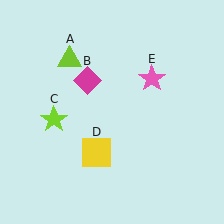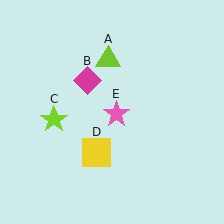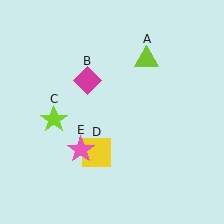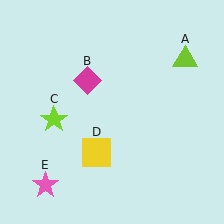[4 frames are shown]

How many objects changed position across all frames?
2 objects changed position: lime triangle (object A), pink star (object E).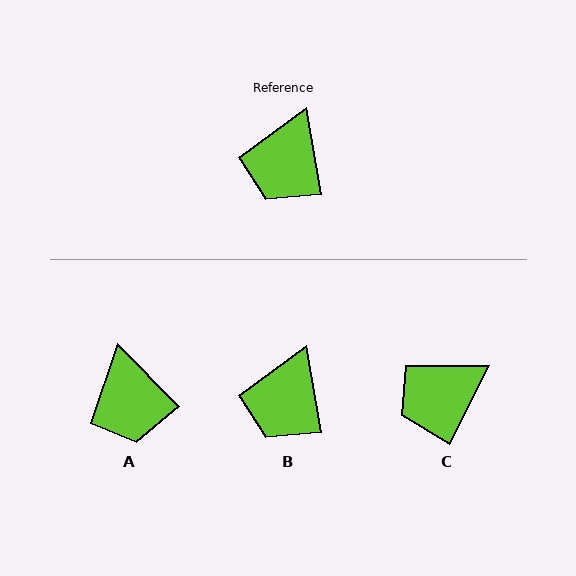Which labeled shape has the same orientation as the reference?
B.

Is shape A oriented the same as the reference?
No, it is off by about 35 degrees.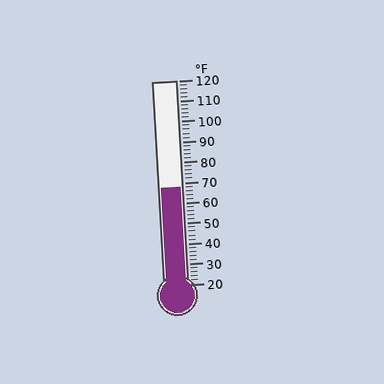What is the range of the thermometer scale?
The thermometer scale ranges from 20°F to 120°F.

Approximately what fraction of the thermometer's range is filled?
The thermometer is filled to approximately 50% of its range.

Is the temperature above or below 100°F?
The temperature is below 100°F.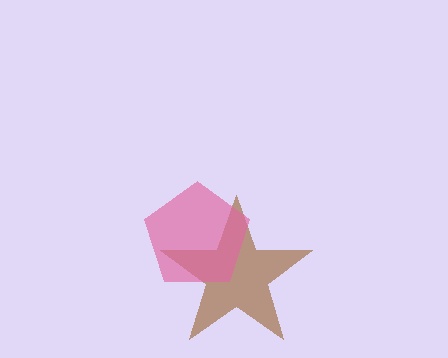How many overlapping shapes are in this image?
There are 2 overlapping shapes in the image.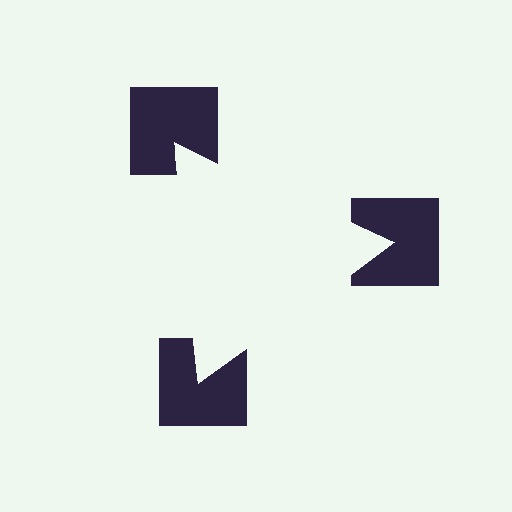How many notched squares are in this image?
There are 3 — one at each vertex of the illusory triangle.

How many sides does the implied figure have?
3 sides.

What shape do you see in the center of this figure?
An illusory triangle — its edges are inferred from the aligned wedge cuts in the notched squares, not physically drawn.